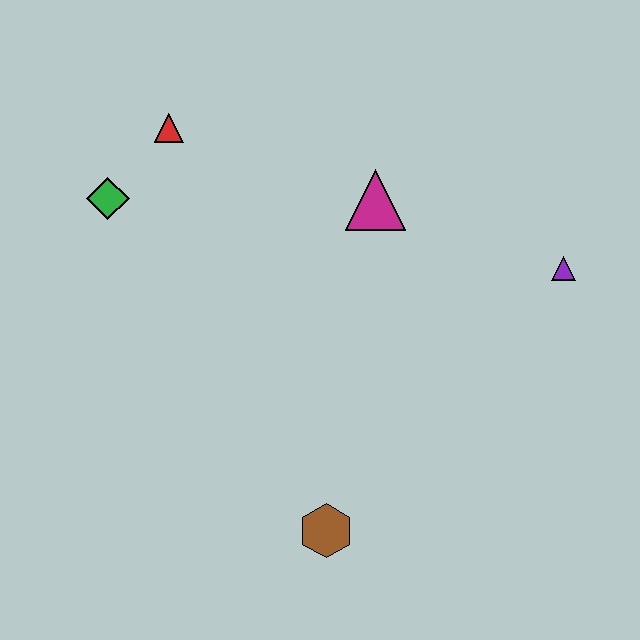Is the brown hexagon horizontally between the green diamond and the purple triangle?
Yes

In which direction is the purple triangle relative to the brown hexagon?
The purple triangle is above the brown hexagon.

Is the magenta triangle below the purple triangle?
No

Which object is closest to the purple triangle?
The magenta triangle is closest to the purple triangle.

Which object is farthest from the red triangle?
The brown hexagon is farthest from the red triangle.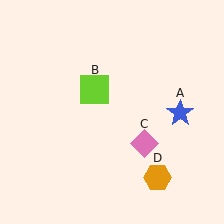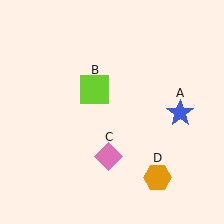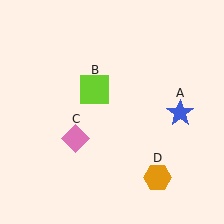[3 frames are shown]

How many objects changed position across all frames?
1 object changed position: pink diamond (object C).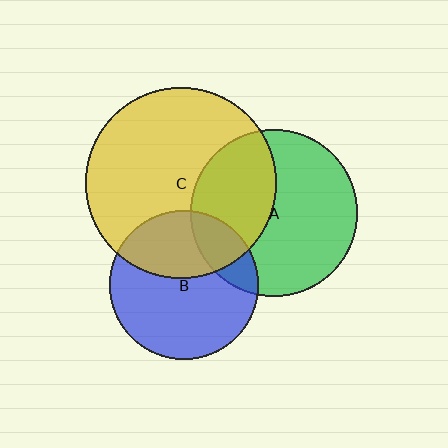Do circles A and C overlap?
Yes.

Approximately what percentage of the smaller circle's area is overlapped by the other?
Approximately 40%.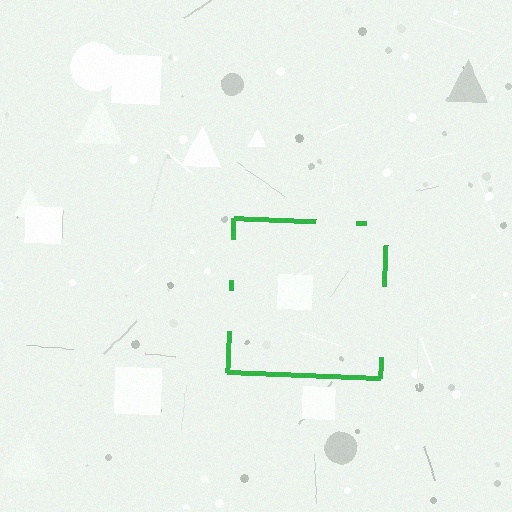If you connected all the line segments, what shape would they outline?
They would outline a square.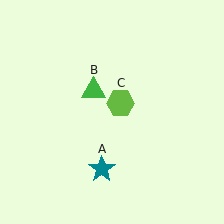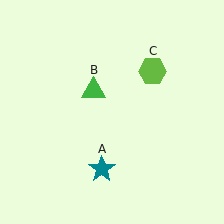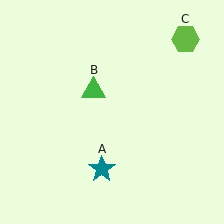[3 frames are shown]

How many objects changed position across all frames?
1 object changed position: lime hexagon (object C).